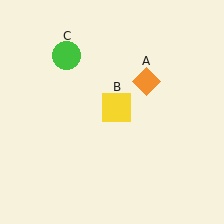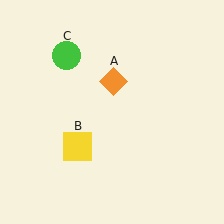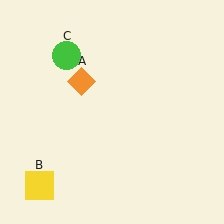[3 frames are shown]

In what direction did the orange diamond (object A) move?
The orange diamond (object A) moved left.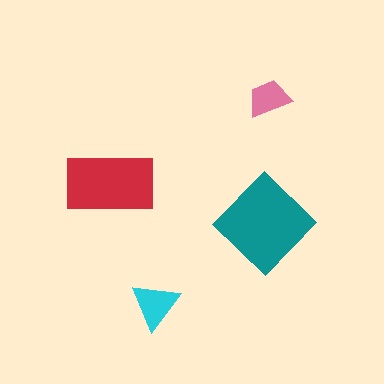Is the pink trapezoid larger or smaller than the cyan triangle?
Smaller.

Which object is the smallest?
The pink trapezoid.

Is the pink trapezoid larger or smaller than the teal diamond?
Smaller.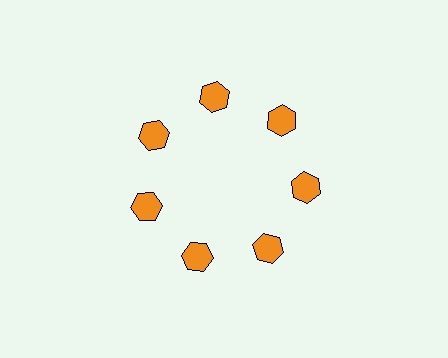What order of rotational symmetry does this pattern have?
This pattern has 7-fold rotational symmetry.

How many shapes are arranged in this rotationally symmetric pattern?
There are 7 shapes, arranged in 7 groups of 1.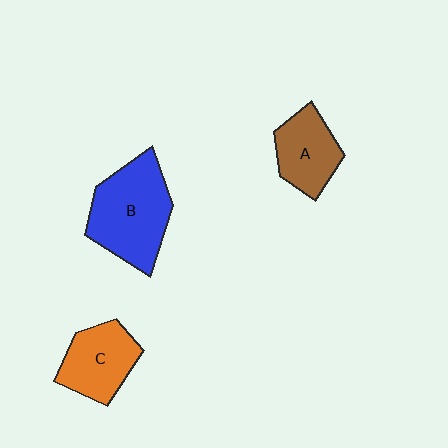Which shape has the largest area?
Shape B (blue).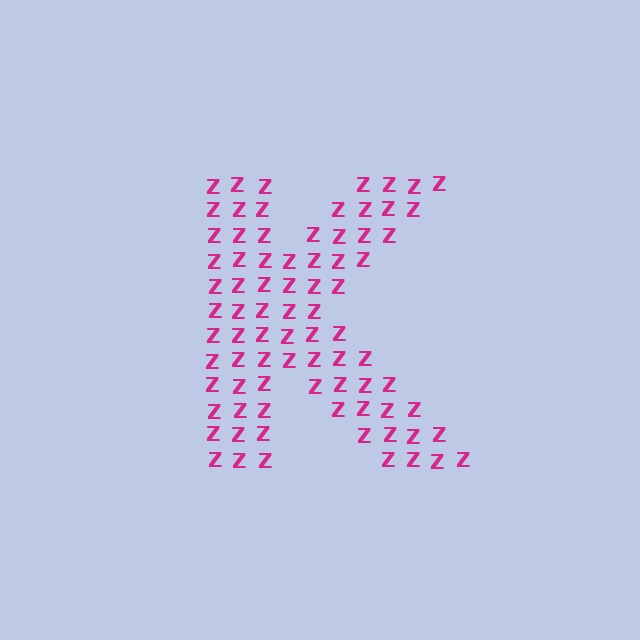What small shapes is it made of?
It is made of small letter Z's.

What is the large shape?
The large shape is the letter K.